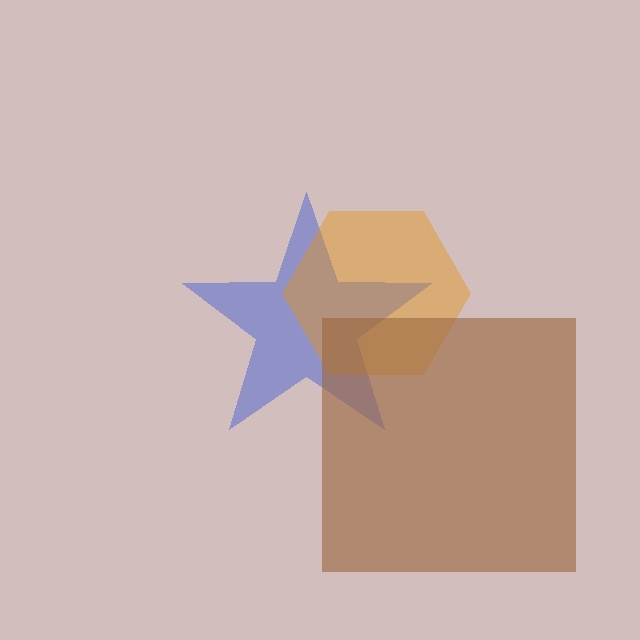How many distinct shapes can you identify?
There are 3 distinct shapes: a blue star, an orange hexagon, a brown square.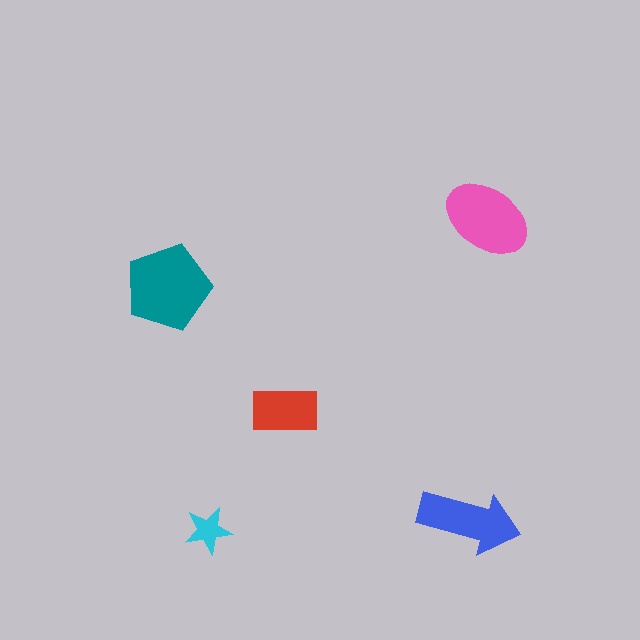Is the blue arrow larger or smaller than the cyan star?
Larger.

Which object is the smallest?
The cyan star.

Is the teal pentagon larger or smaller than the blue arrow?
Larger.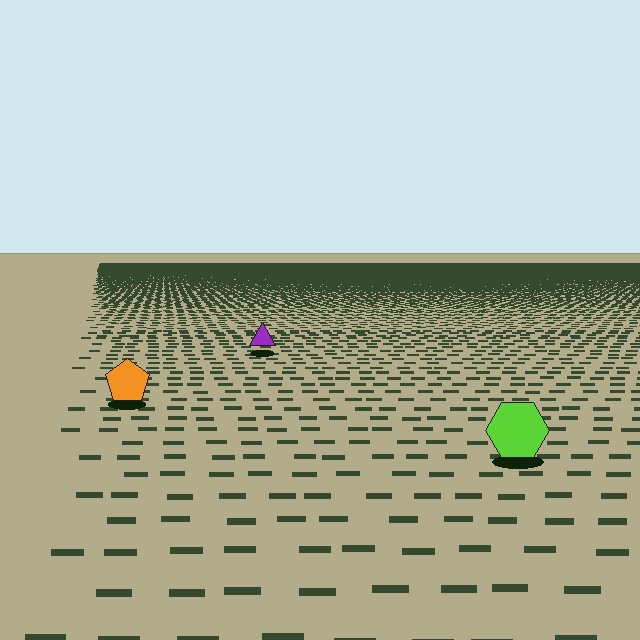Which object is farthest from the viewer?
The purple triangle is farthest from the viewer. It appears smaller and the ground texture around it is denser.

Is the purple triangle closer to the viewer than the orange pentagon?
No. The orange pentagon is closer — you can tell from the texture gradient: the ground texture is coarser near it.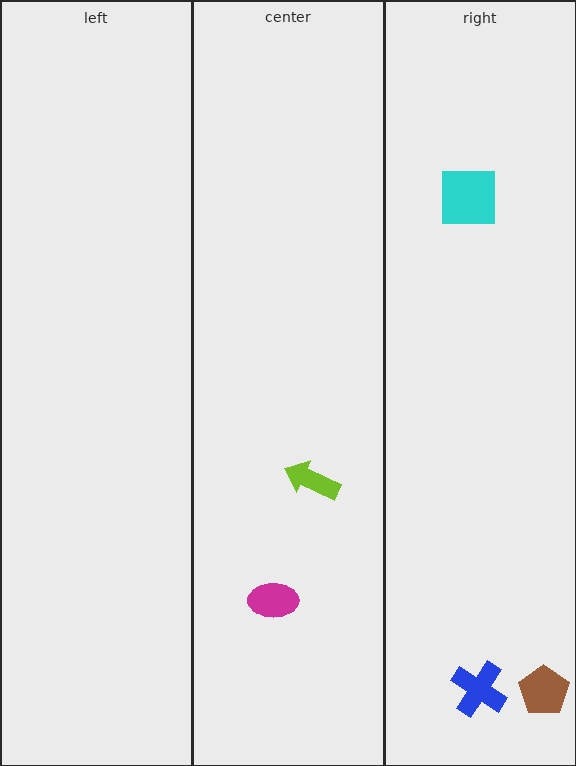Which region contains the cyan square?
The right region.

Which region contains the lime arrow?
The center region.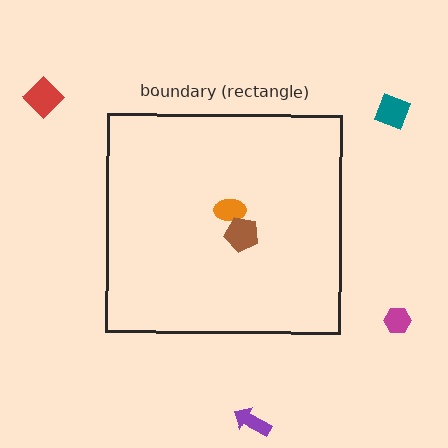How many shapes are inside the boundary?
2 inside, 4 outside.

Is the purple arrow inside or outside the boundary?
Outside.